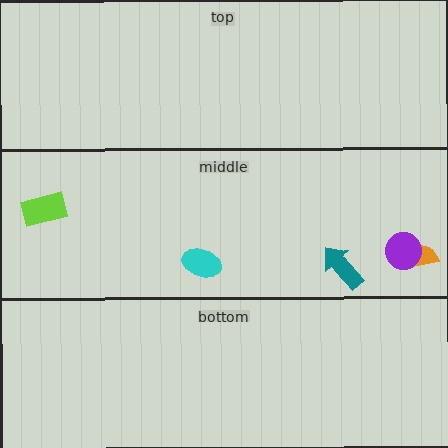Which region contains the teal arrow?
The middle region.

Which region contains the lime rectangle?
The middle region.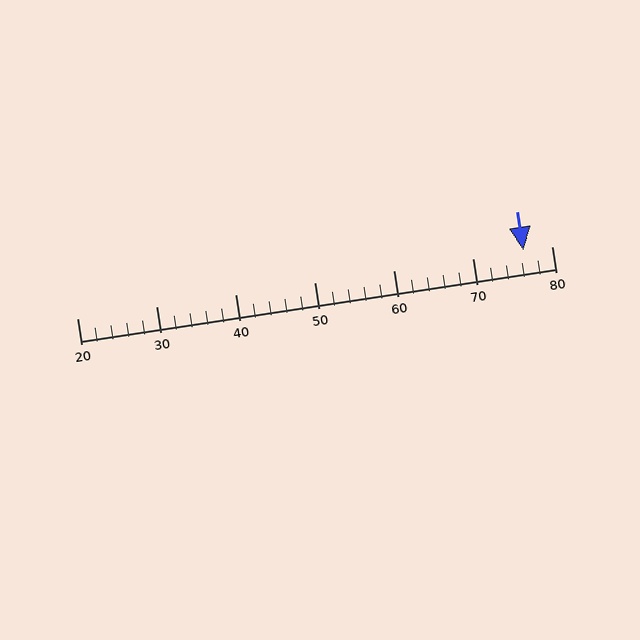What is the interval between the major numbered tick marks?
The major tick marks are spaced 10 units apart.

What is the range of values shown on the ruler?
The ruler shows values from 20 to 80.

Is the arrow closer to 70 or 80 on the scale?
The arrow is closer to 80.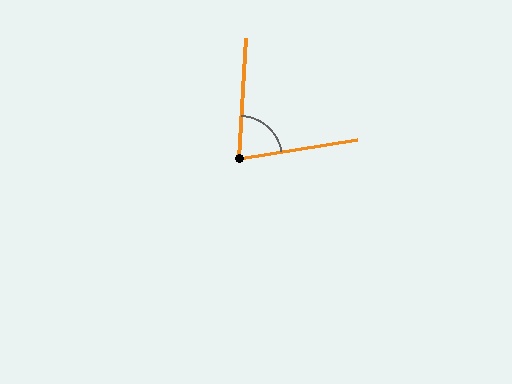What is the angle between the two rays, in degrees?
Approximately 78 degrees.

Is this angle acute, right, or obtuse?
It is acute.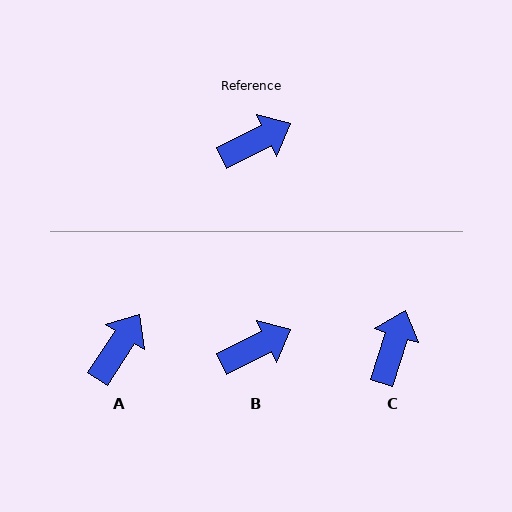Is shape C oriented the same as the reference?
No, it is off by about 45 degrees.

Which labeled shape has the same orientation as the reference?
B.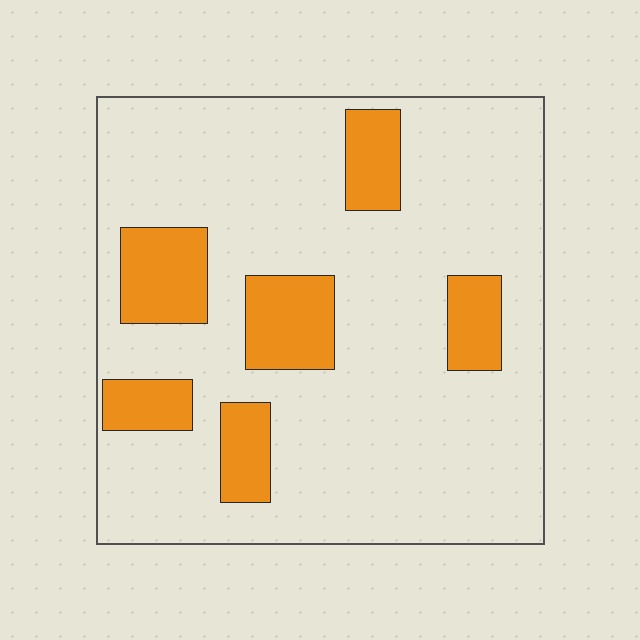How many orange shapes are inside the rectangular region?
6.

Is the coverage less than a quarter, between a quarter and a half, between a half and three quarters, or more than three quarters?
Less than a quarter.